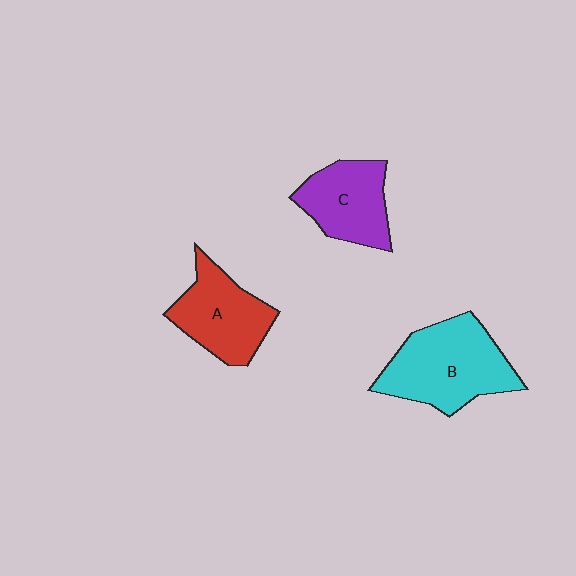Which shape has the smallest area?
Shape C (purple).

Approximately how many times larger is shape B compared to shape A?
Approximately 1.3 times.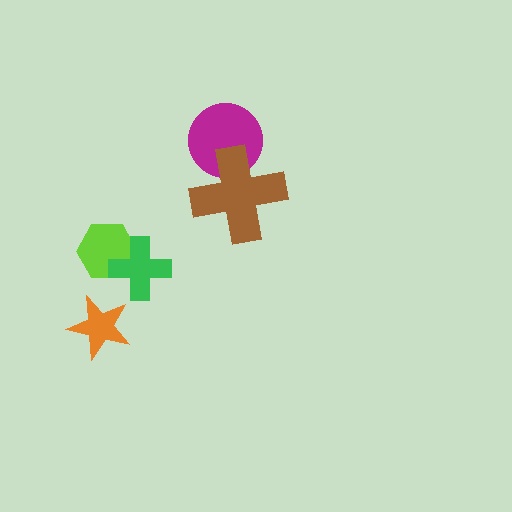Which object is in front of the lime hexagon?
The green cross is in front of the lime hexagon.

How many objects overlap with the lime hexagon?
1 object overlaps with the lime hexagon.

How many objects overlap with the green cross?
1 object overlaps with the green cross.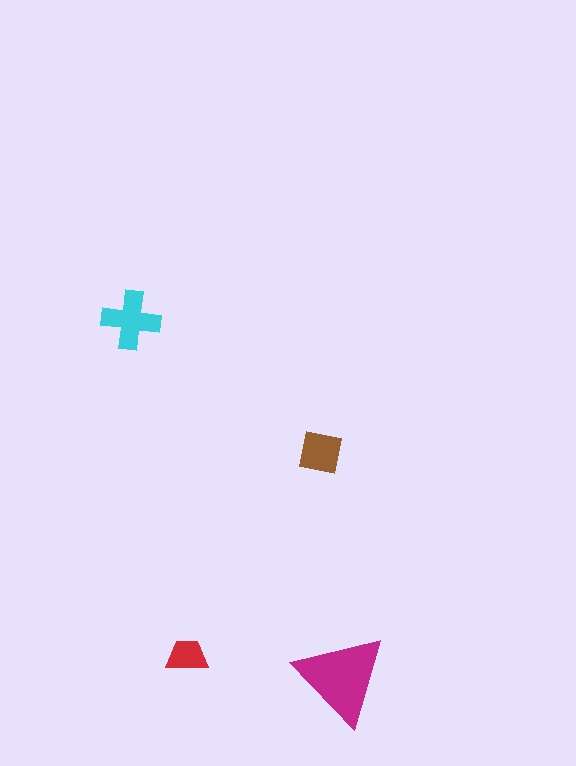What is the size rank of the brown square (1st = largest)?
3rd.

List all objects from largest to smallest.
The magenta triangle, the cyan cross, the brown square, the red trapezoid.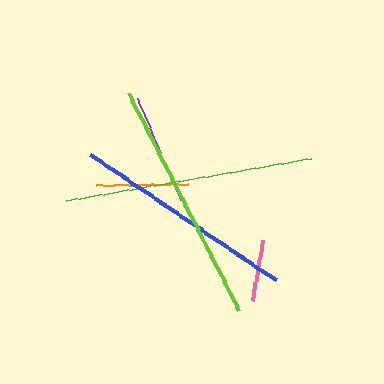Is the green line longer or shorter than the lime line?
The green line is longer than the lime line.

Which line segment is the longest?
The green line is the longest at approximately 249 pixels.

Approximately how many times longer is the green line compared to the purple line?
The green line is approximately 2.3 times the length of the purple line.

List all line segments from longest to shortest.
From longest to shortest: green, lime, blue, purple, orange, pink.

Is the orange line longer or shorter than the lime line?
The lime line is longer than the orange line.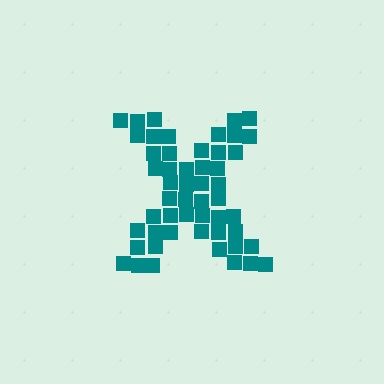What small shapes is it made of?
It is made of small squares.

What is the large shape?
The large shape is the letter X.